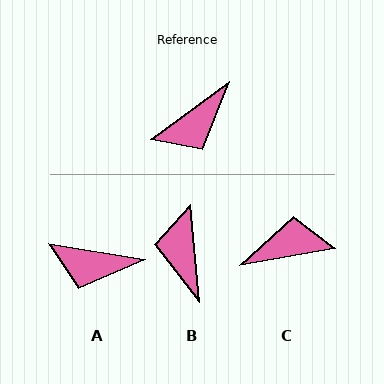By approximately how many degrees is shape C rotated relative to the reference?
Approximately 154 degrees counter-clockwise.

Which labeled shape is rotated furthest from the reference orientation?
C, about 154 degrees away.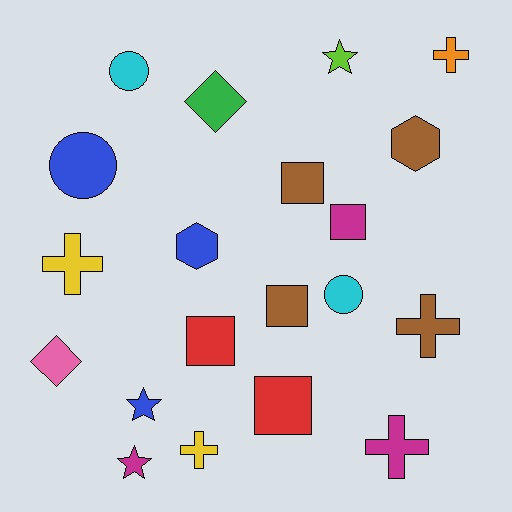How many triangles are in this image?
There are no triangles.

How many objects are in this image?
There are 20 objects.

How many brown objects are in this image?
There are 4 brown objects.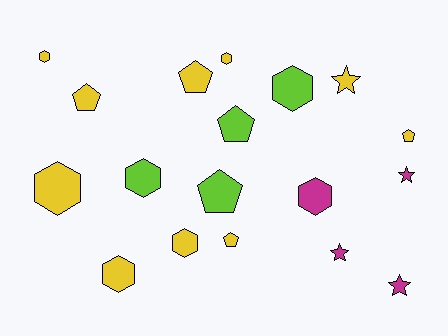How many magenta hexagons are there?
There is 1 magenta hexagon.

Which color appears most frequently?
Yellow, with 10 objects.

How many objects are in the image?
There are 18 objects.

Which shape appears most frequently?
Hexagon, with 8 objects.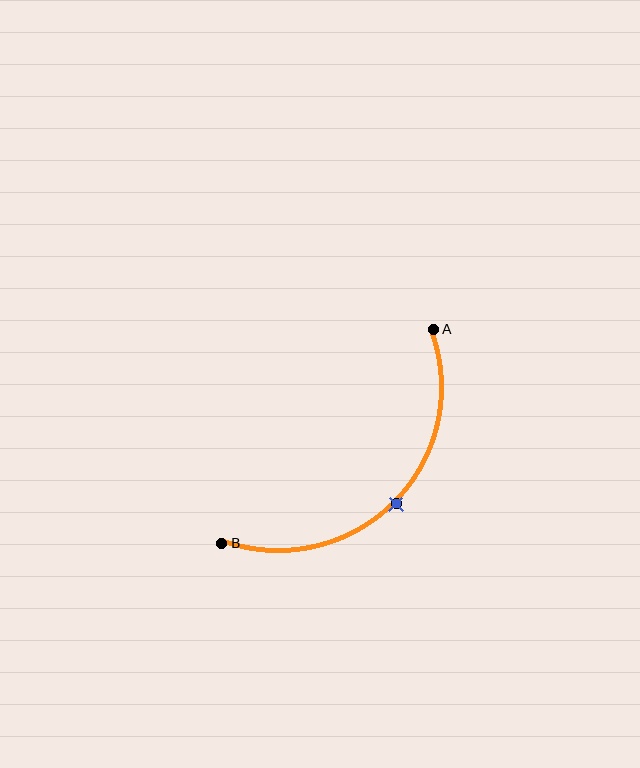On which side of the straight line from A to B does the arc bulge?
The arc bulges below and to the right of the straight line connecting A and B.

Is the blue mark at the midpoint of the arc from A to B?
Yes. The blue mark lies on the arc at equal arc-length from both A and B — it is the arc midpoint.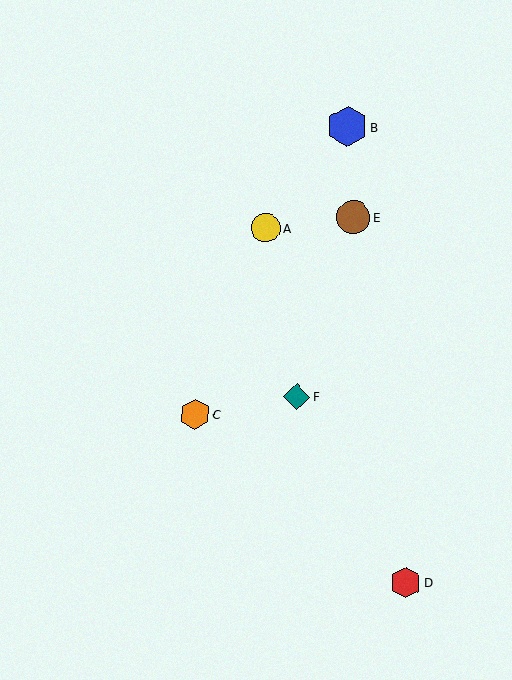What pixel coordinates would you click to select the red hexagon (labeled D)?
Click at (406, 583) to select the red hexagon D.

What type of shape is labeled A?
Shape A is a yellow circle.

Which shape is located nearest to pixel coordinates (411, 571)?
The red hexagon (labeled D) at (406, 583) is nearest to that location.